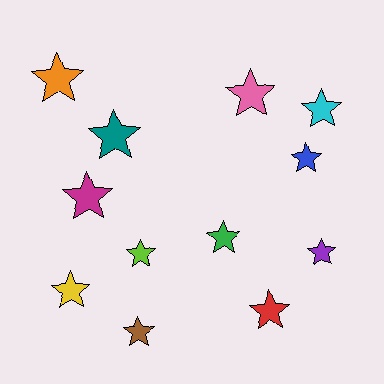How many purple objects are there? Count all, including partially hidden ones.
There is 1 purple object.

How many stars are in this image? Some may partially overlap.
There are 12 stars.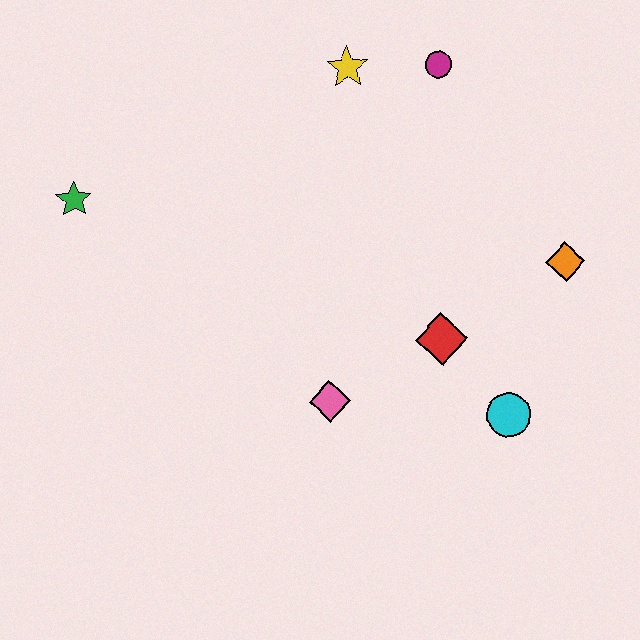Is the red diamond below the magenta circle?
Yes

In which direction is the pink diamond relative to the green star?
The pink diamond is to the right of the green star.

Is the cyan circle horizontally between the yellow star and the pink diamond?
No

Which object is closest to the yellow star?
The magenta circle is closest to the yellow star.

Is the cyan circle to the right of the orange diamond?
No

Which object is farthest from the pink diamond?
The magenta circle is farthest from the pink diamond.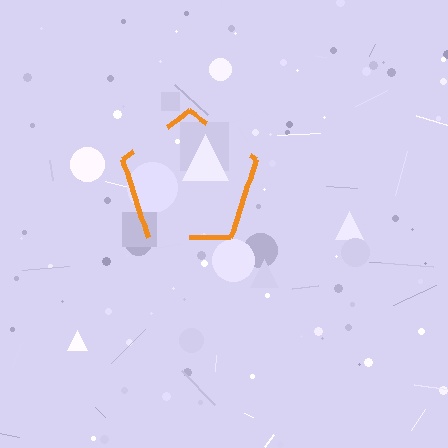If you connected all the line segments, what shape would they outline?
They would outline a pentagon.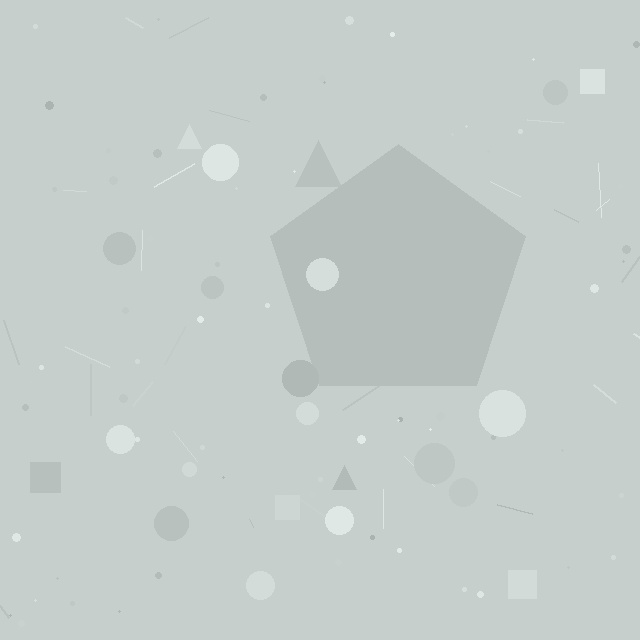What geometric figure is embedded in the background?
A pentagon is embedded in the background.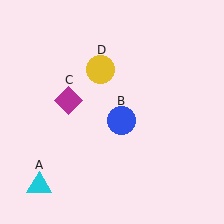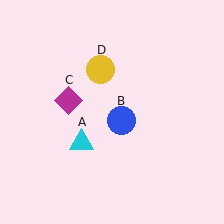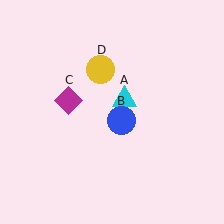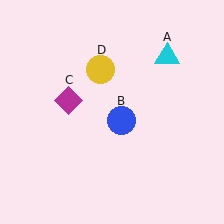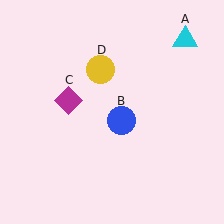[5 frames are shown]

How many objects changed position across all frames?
1 object changed position: cyan triangle (object A).